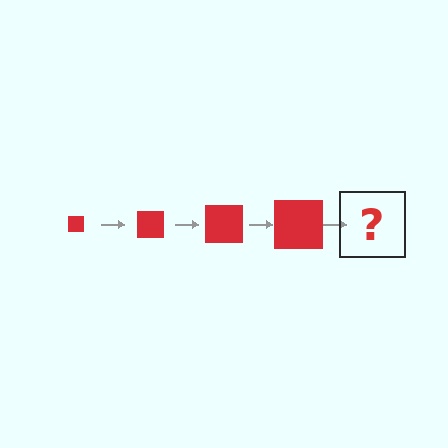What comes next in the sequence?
The next element should be a red square, larger than the previous one.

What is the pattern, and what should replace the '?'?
The pattern is that the square gets progressively larger each step. The '?' should be a red square, larger than the previous one.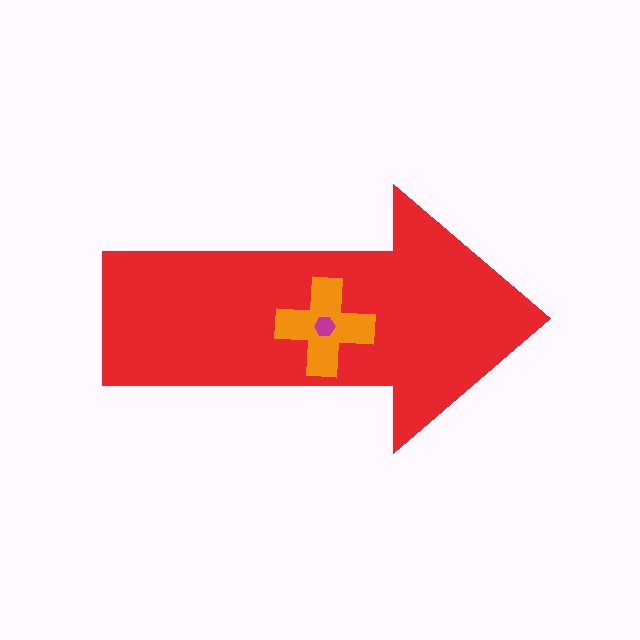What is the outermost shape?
The red arrow.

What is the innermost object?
The magenta hexagon.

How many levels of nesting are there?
3.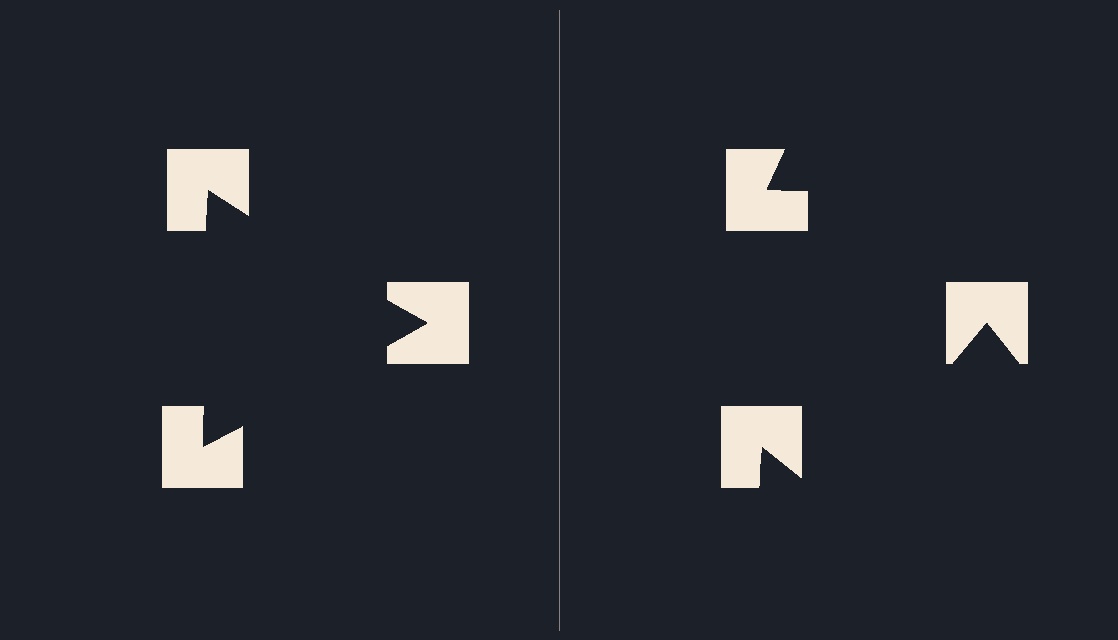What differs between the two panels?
The notched squares are positioned identically on both sides; only the wedge orientations differ. On the left they align to a triangle; on the right they are misaligned.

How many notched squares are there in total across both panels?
6 — 3 on each side.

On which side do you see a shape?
An illusory triangle appears on the left side. On the right side the wedge cuts are rotated, so no coherent shape forms.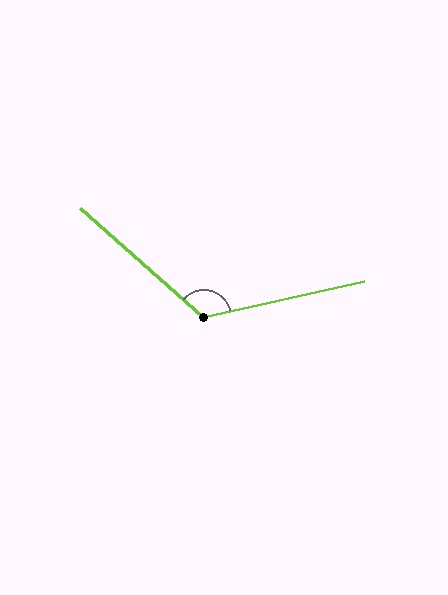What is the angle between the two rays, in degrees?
Approximately 126 degrees.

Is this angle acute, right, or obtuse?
It is obtuse.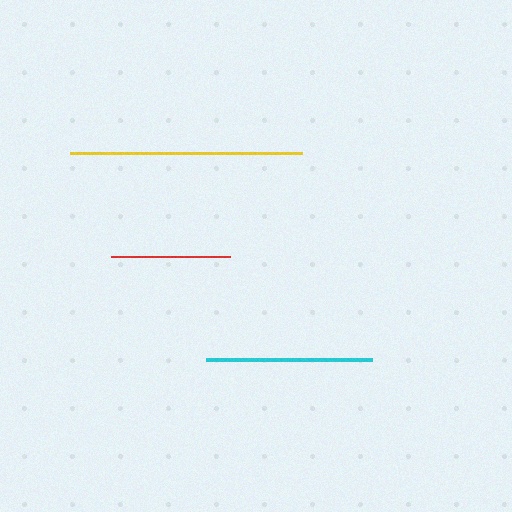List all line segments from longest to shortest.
From longest to shortest: yellow, cyan, red.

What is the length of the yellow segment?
The yellow segment is approximately 231 pixels long.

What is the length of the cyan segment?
The cyan segment is approximately 166 pixels long.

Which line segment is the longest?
The yellow line is the longest at approximately 231 pixels.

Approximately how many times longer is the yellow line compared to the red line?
The yellow line is approximately 1.9 times the length of the red line.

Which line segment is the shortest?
The red line is the shortest at approximately 119 pixels.